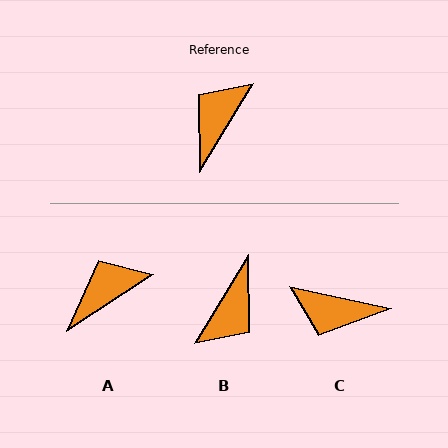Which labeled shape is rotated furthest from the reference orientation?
B, about 180 degrees away.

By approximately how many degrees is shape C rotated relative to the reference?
Approximately 109 degrees counter-clockwise.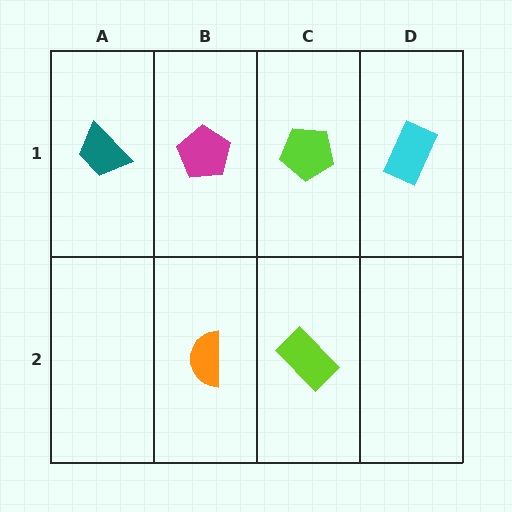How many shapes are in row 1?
4 shapes.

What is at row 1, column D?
A cyan rectangle.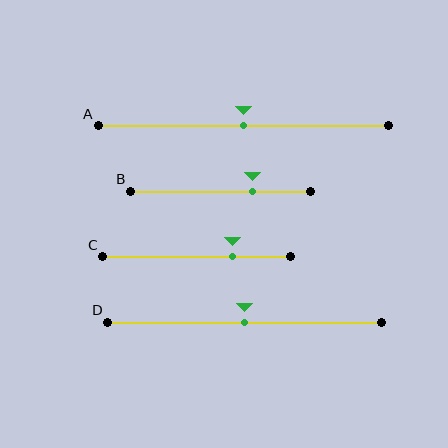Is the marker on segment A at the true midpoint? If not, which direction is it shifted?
Yes, the marker on segment A is at the true midpoint.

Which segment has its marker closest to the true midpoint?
Segment A has its marker closest to the true midpoint.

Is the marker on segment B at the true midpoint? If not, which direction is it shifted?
No, the marker on segment B is shifted to the right by about 18% of the segment length.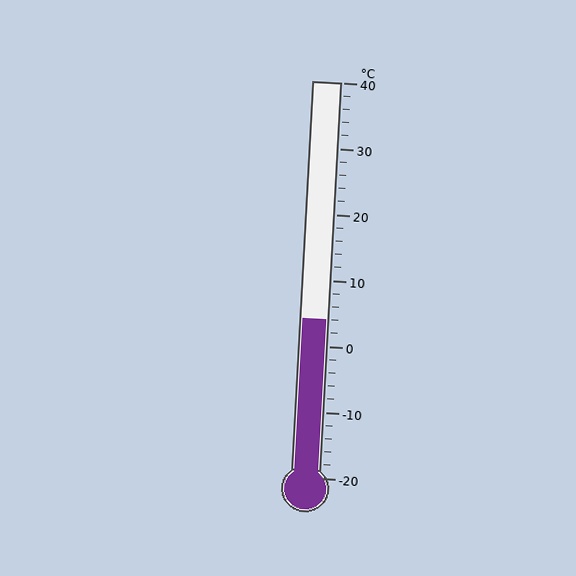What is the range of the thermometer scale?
The thermometer scale ranges from -20°C to 40°C.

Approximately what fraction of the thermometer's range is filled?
The thermometer is filled to approximately 40% of its range.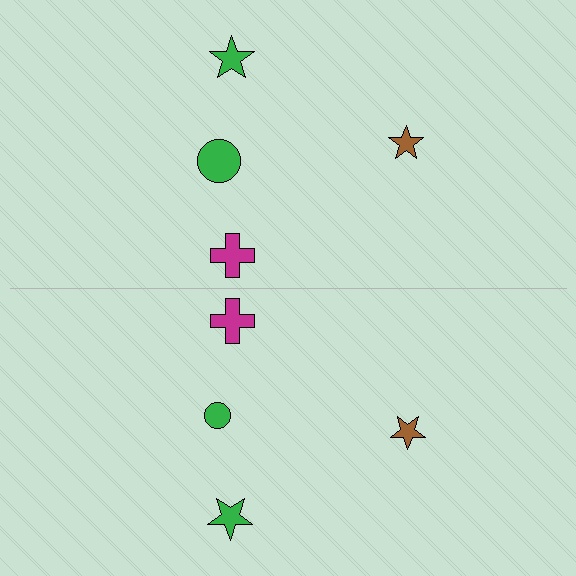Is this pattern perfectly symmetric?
No, the pattern is not perfectly symmetric. The green circle on the bottom side has a different size than its mirror counterpart.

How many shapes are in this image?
There are 8 shapes in this image.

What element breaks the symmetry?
The green circle on the bottom side has a different size than its mirror counterpart.